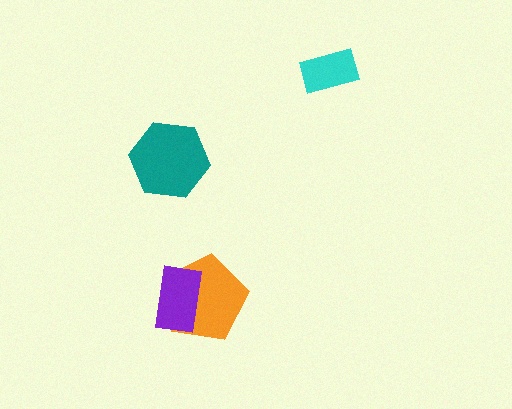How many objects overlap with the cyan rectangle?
0 objects overlap with the cyan rectangle.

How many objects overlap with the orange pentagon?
1 object overlaps with the orange pentagon.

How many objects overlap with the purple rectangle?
1 object overlaps with the purple rectangle.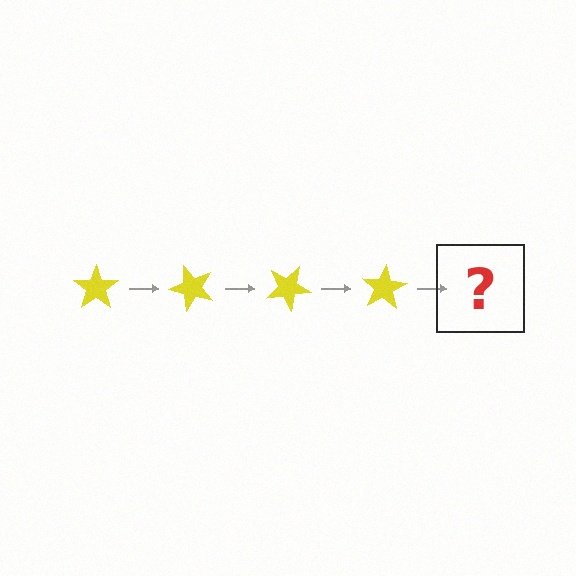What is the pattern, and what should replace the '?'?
The pattern is that the star rotates 50 degrees each step. The '?' should be a yellow star rotated 200 degrees.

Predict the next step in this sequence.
The next step is a yellow star rotated 200 degrees.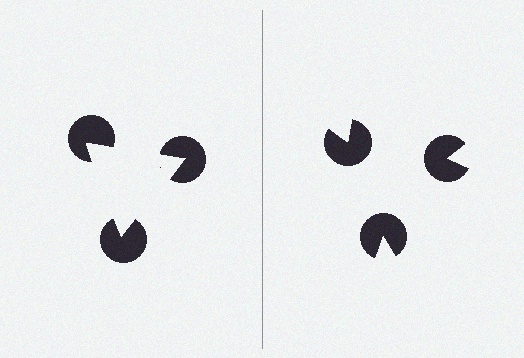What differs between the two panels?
The pac-man discs are positioned identically on both sides; only the wedge orientations differ. On the left they align to a triangle; on the right they are misaligned.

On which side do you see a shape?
An illusory triangle appears on the left side. On the right side the wedge cuts are rotated, so no coherent shape forms.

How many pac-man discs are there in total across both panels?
6 — 3 on each side.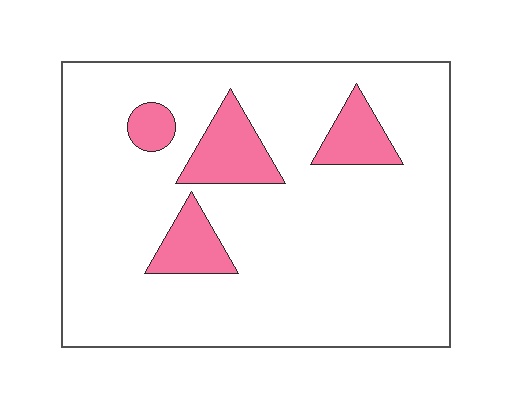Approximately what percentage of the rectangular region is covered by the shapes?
Approximately 15%.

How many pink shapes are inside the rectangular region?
4.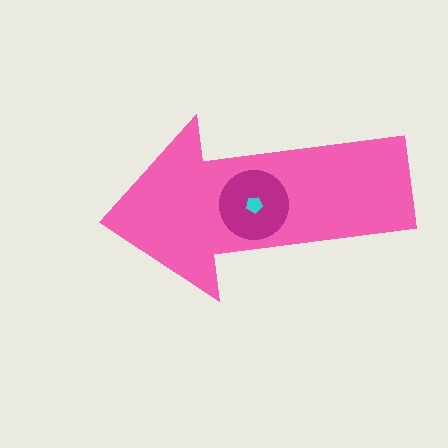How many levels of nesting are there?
3.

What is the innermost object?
The cyan pentagon.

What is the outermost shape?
The pink arrow.